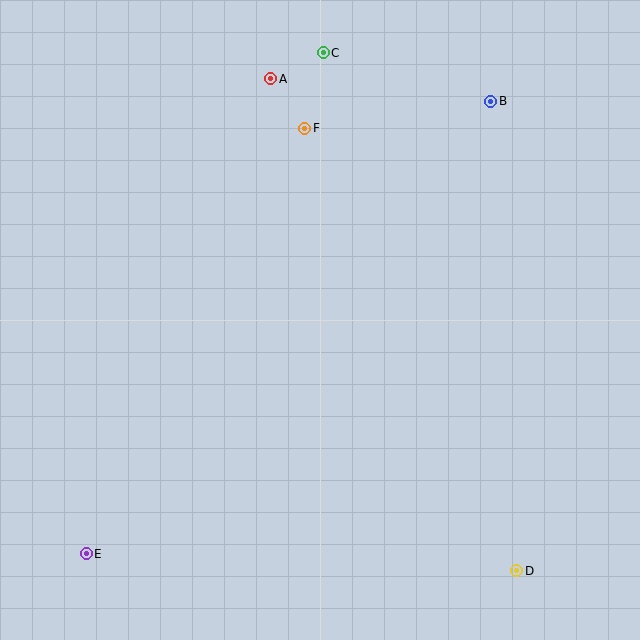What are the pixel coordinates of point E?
Point E is at (86, 554).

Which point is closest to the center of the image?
Point F at (305, 128) is closest to the center.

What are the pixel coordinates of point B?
Point B is at (491, 101).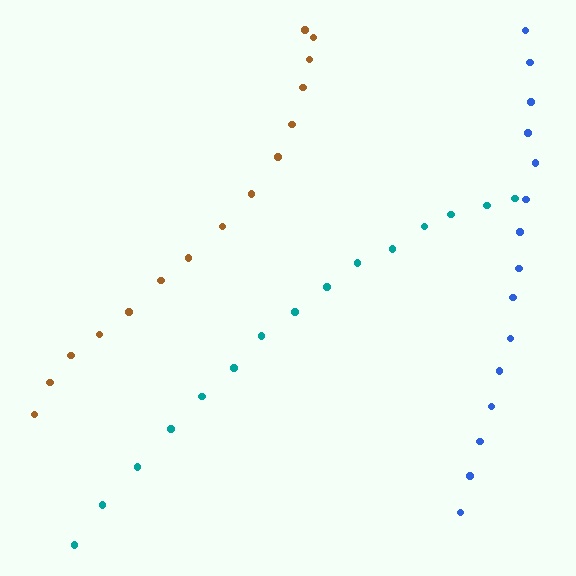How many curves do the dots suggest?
There are 3 distinct paths.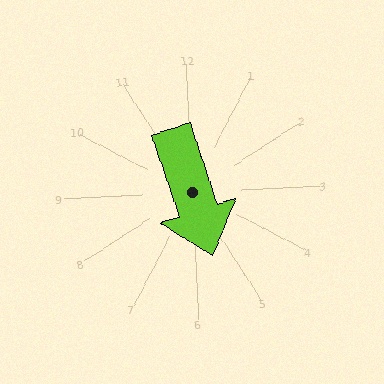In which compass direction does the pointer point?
South.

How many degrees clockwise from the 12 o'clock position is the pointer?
Approximately 164 degrees.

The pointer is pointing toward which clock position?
Roughly 5 o'clock.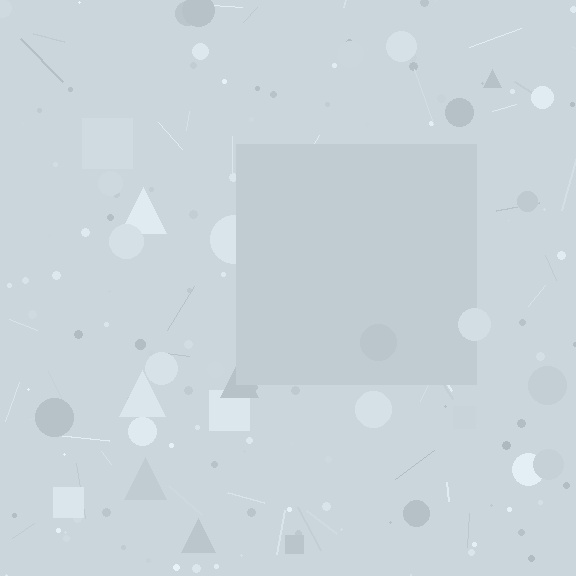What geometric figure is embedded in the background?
A square is embedded in the background.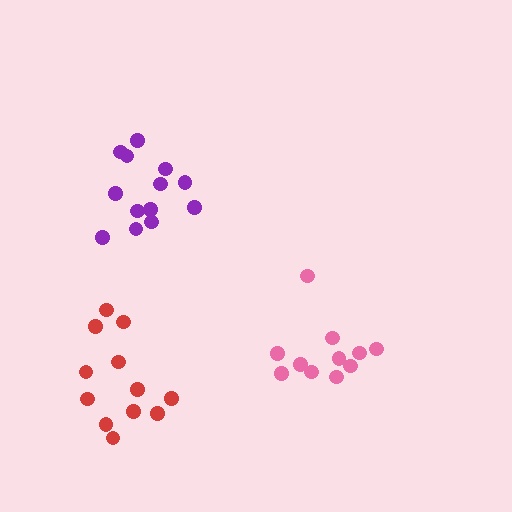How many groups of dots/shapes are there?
There are 3 groups.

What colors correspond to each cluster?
The clusters are colored: red, pink, purple.